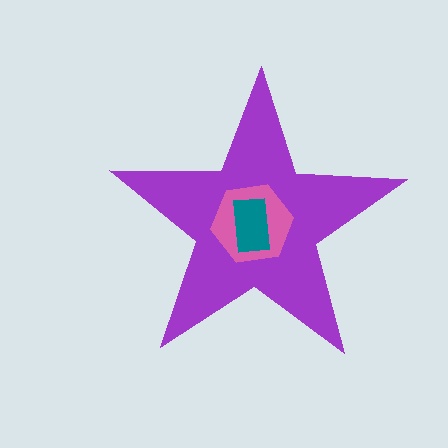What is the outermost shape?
The purple star.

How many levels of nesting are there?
3.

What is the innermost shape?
The teal rectangle.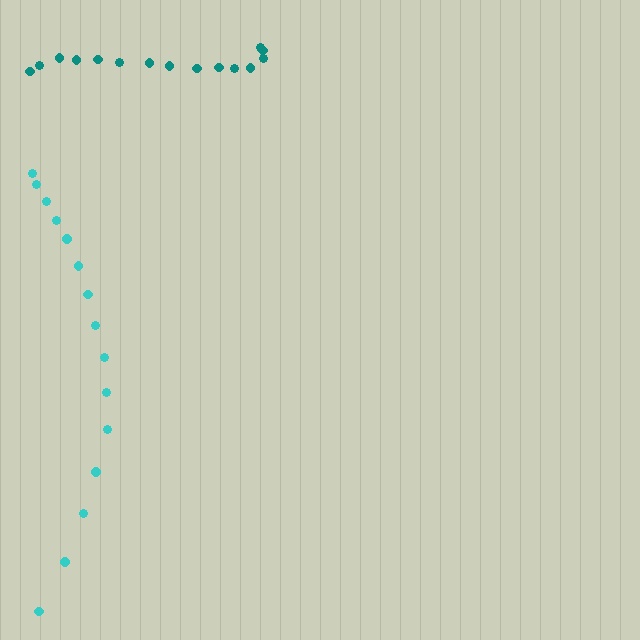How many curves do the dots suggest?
There are 2 distinct paths.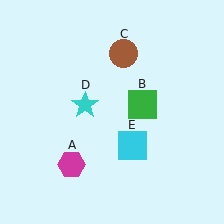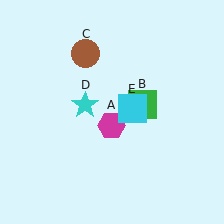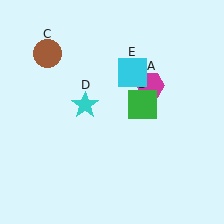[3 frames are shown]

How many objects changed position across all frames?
3 objects changed position: magenta hexagon (object A), brown circle (object C), cyan square (object E).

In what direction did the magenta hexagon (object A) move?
The magenta hexagon (object A) moved up and to the right.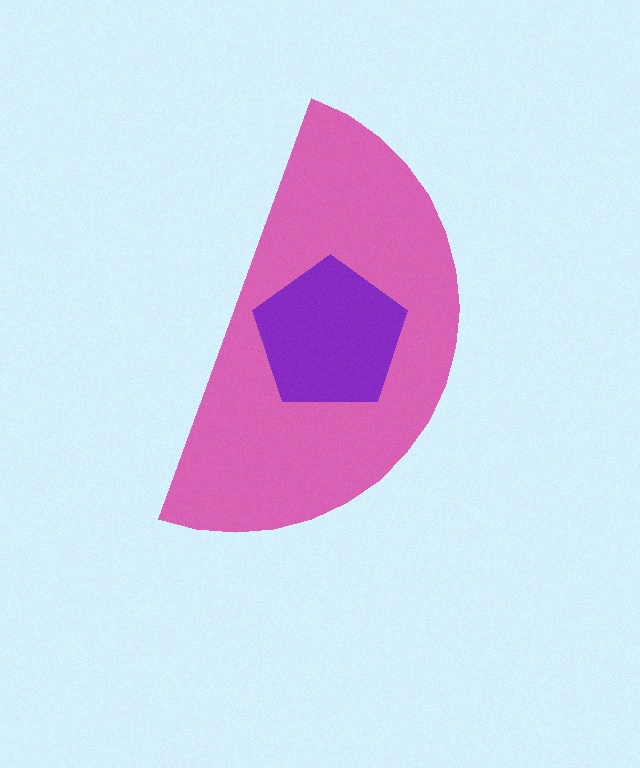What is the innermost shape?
The purple pentagon.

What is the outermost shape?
The pink semicircle.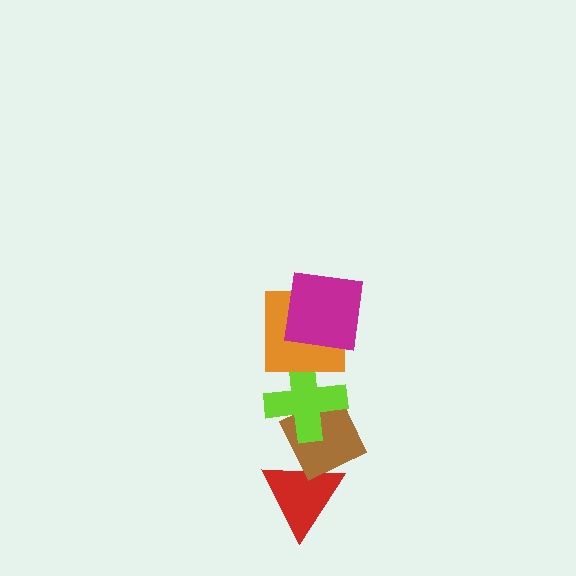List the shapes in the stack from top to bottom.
From top to bottom: the magenta square, the orange square, the lime cross, the brown diamond, the red triangle.